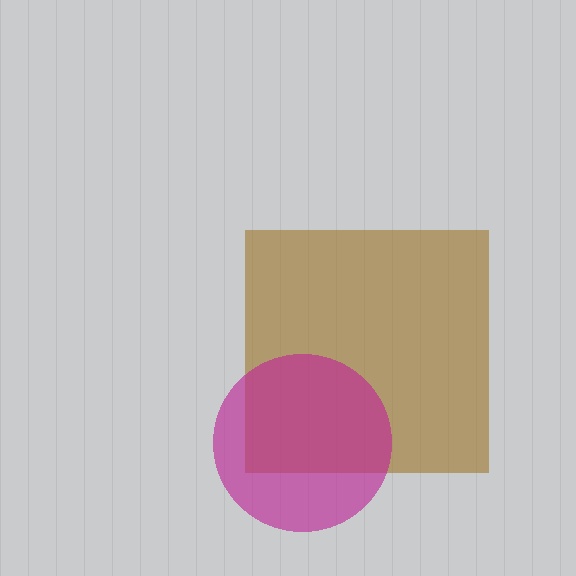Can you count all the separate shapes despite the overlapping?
Yes, there are 2 separate shapes.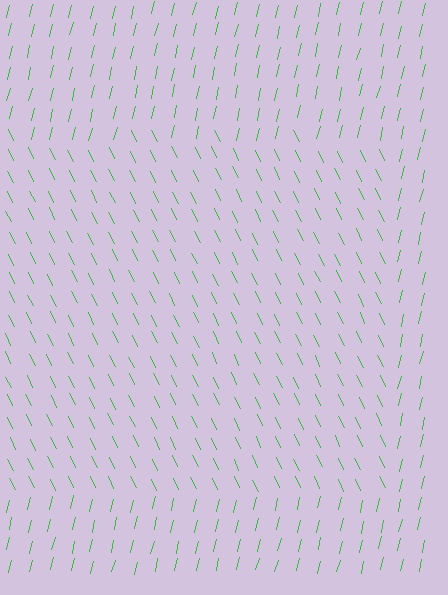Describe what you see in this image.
The image is filled with small green line segments. A rectangle region in the image has lines oriented differently from the surrounding lines, creating a visible texture boundary.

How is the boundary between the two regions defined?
The boundary is defined purely by a change in line orientation (approximately 39 degrees difference). All lines are the same color and thickness.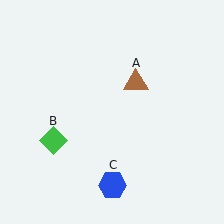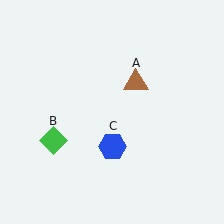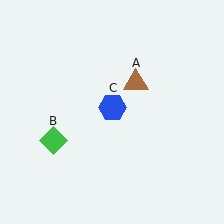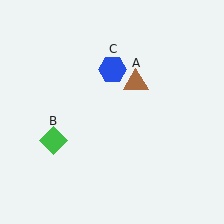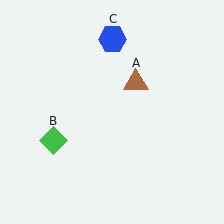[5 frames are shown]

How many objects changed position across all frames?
1 object changed position: blue hexagon (object C).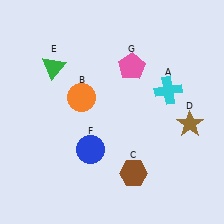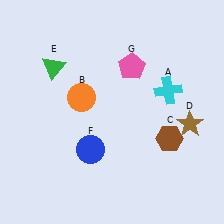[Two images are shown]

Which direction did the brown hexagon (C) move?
The brown hexagon (C) moved right.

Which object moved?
The brown hexagon (C) moved right.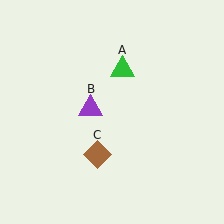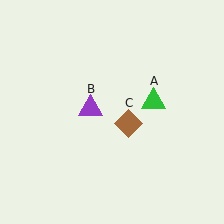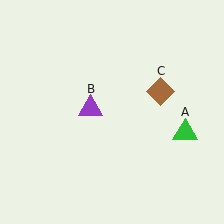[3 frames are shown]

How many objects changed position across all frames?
2 objects changed position: green triangle (object A), brown diamond (object C).